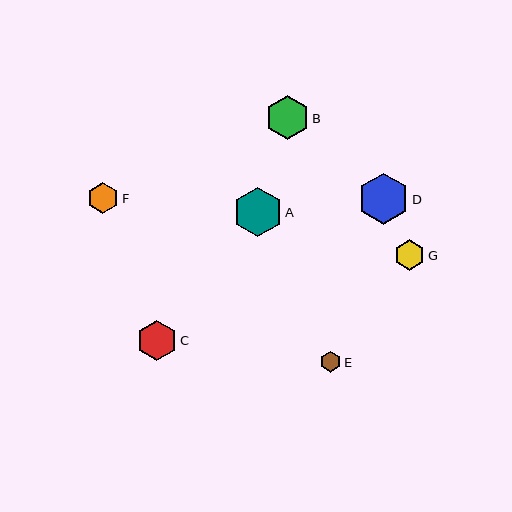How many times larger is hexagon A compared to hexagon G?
Hexagon A is approximately 1.6 times the size of hexagon G.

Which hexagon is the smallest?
Hexagon E is the smallest with a size of approximately 21 pixels.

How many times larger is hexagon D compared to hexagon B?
Hexagon D is approximately 1.2 times the size of hexagon B.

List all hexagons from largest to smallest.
From largest to smallest: D, A, B, C, F, G, E.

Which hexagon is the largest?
Hexagon D is the largest with a size of approximately 51 pixels.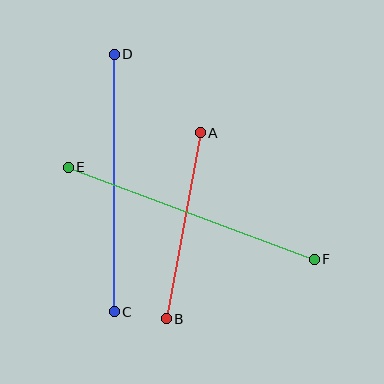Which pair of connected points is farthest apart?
Points E and F are farthest apart.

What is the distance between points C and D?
The distance is approximately 257 pixels.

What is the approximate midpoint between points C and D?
The midpoint is at approximately (114, 183) pixels.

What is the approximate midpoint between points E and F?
The midpoint is at approximately (191, 213) pixels.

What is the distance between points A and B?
The distance is approximately 189 pixels.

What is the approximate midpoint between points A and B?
The midpoint is at approximately (183, 226) pixels.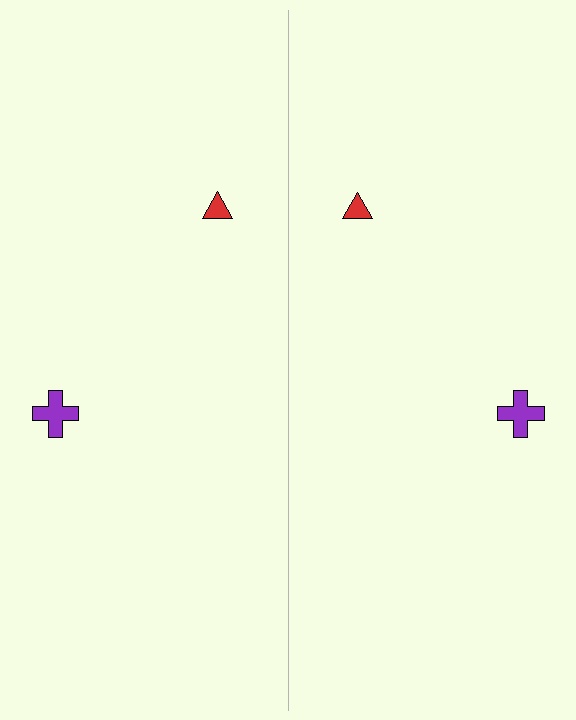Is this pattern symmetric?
Yes, this pattern has bilateral (reflection) symmetry.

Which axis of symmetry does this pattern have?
The pattern has a vertical axis of symmetry running through the center of the image.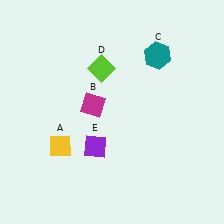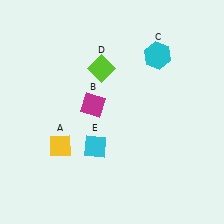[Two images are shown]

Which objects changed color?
C changed from teal to cyan. E changed from purple to cyan.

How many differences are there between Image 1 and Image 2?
There are 2 differences between the two images.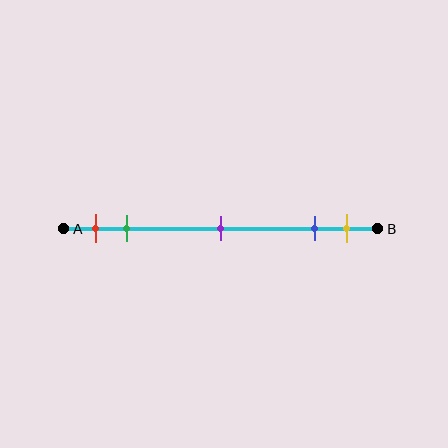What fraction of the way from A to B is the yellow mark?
The yellow mark is approximately 90% (0.9) of the way from A to B.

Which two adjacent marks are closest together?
The blue and yellow marks are the closest adjacent pair.